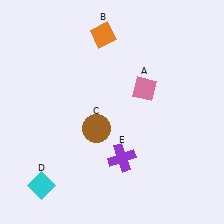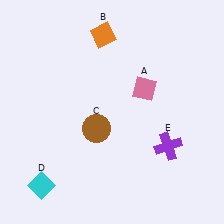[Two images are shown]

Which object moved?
The purple cross (E) moved right.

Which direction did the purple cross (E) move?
The purple cross (E) moved right.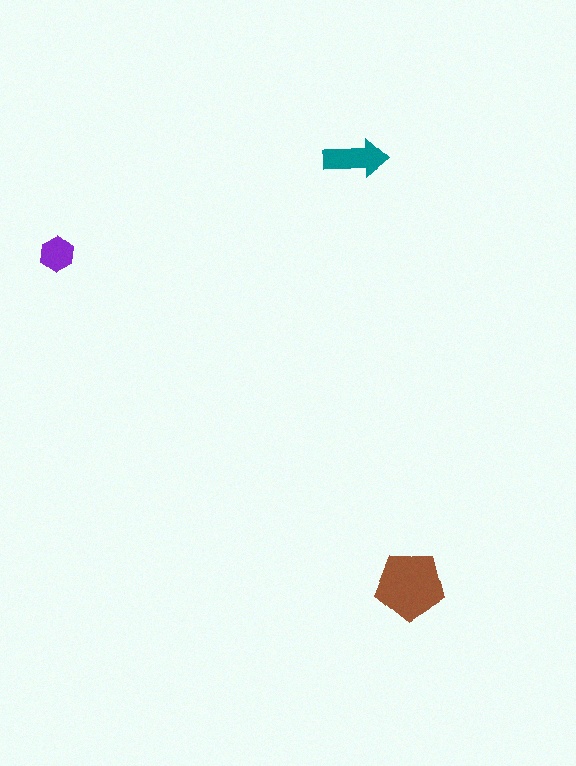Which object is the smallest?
The purple hexagon.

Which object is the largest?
The brown pentagon.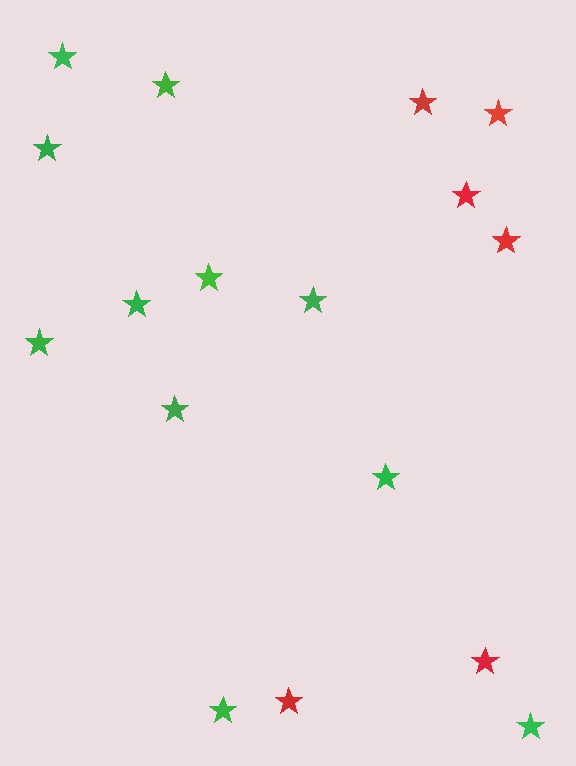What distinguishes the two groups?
There are 2 groups: one group of green stars (11) and one group of red stars (6).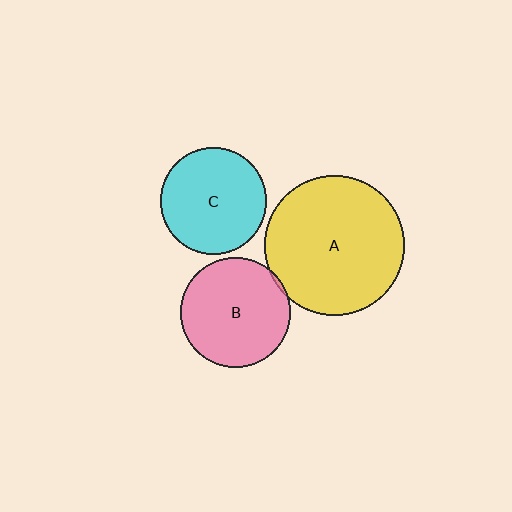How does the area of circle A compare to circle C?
Approximately 1.7 times.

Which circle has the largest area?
Circle A (yellow).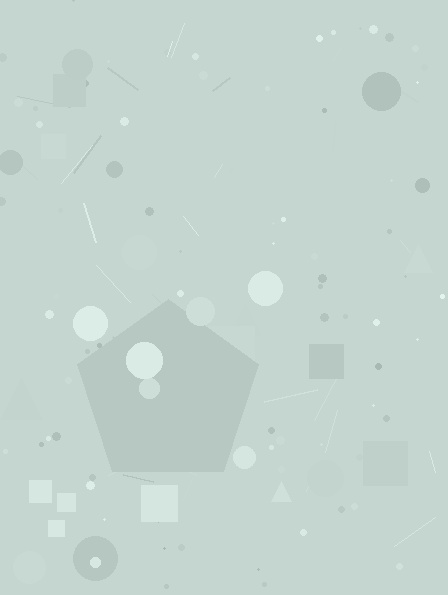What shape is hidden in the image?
A pentagon is hidden in the image.